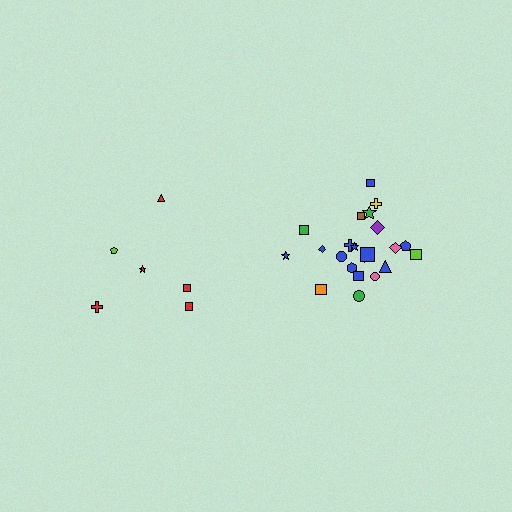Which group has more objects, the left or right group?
The right group.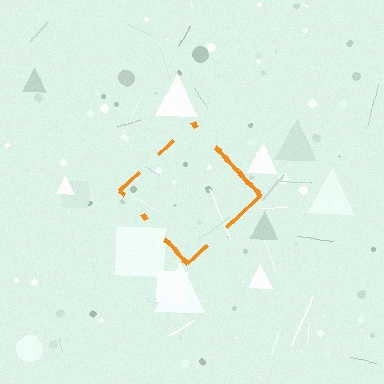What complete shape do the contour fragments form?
The contour fragments form a diamond.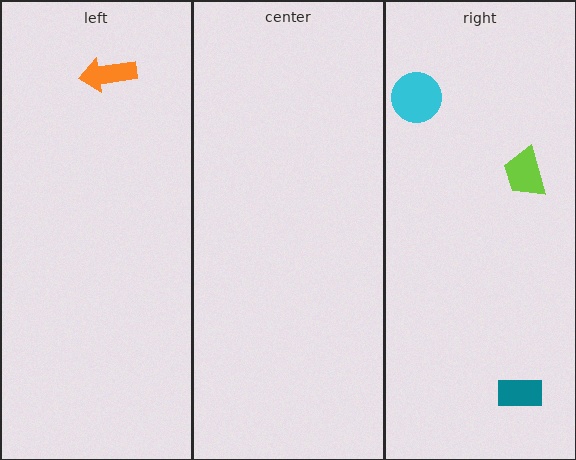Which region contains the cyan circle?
The right region.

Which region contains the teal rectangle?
The right region.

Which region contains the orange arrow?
The left region.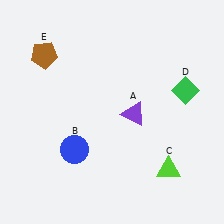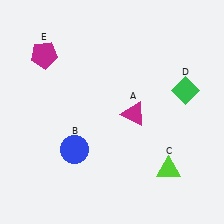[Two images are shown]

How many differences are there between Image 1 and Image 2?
There are 2 differences between the two images.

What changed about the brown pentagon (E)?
In Image 1, E is brown. In Image 2, it changed to magenta.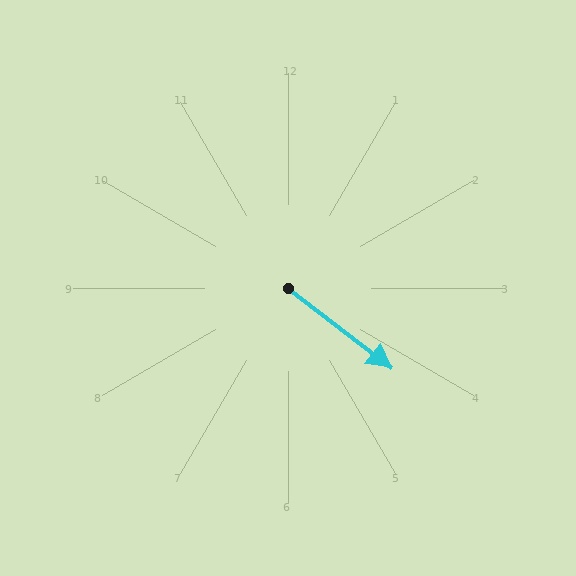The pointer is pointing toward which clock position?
Roughly 4 o'clock.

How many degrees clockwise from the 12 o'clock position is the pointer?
Approximately 128 degrees.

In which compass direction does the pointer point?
Southeast.